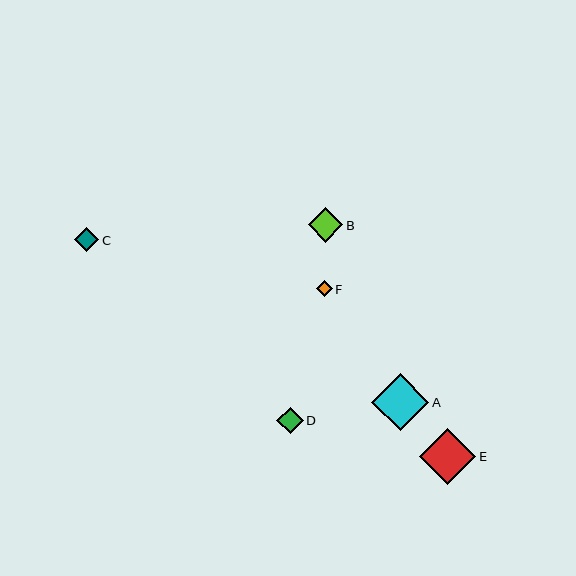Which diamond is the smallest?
Diamond F is the smallest with a size of approximately 15 pixels.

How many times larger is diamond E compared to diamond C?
Diamond E is approximately 2.3 times the size of diamond C.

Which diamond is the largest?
Diamond A is the largest with a size of approximately 57 pixels.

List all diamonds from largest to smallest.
From largest to smallest: A, E, B, D, C, F.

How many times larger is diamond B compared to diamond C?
Diamond B is approximately 1.4 times the size of diamond C.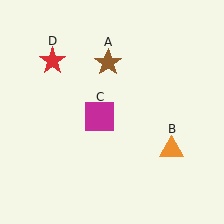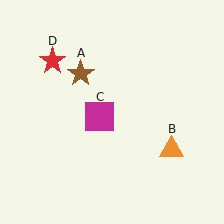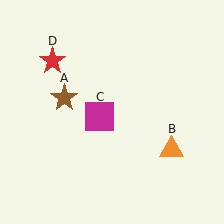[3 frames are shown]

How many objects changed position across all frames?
1 object changed position: brown star (object A).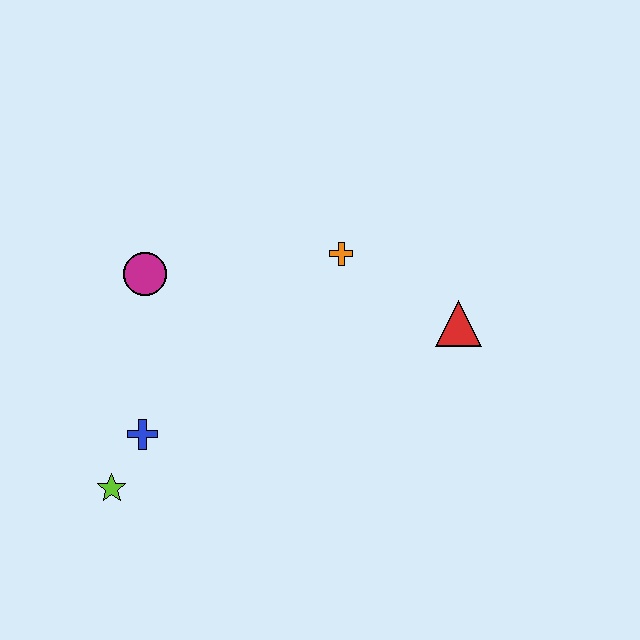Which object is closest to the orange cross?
The red triangle is closest to the orange cross.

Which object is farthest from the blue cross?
The red triangle is farthest from the blue cross.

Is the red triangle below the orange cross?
Yes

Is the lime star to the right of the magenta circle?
No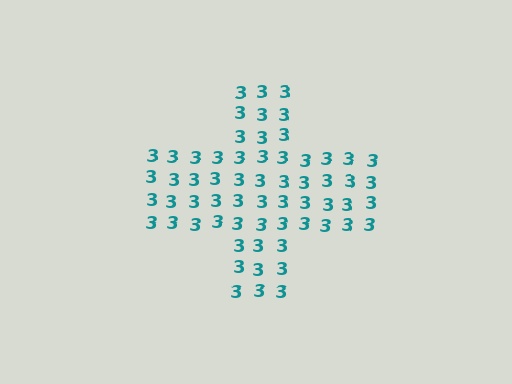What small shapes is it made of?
It is made of small digit 3's.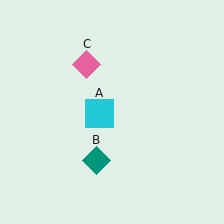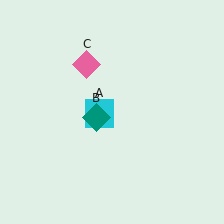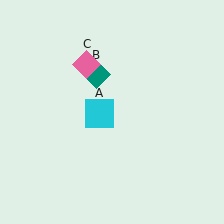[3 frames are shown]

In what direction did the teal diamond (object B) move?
The teal diamond (object B) moved up.